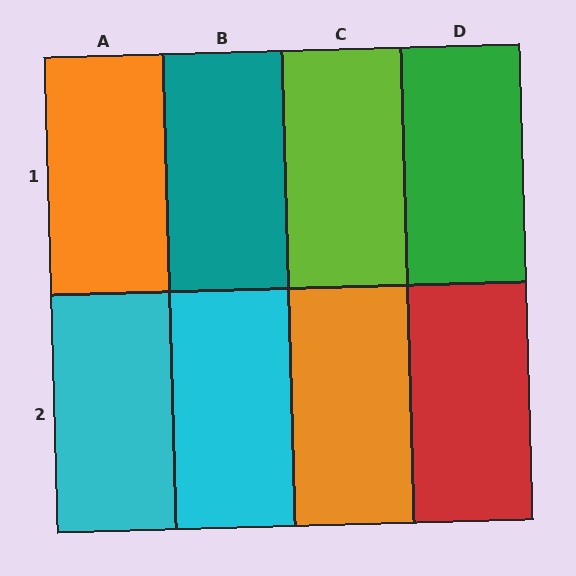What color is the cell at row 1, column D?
Green.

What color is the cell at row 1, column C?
Lime.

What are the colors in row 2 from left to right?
Cyan, cyan, orange, red.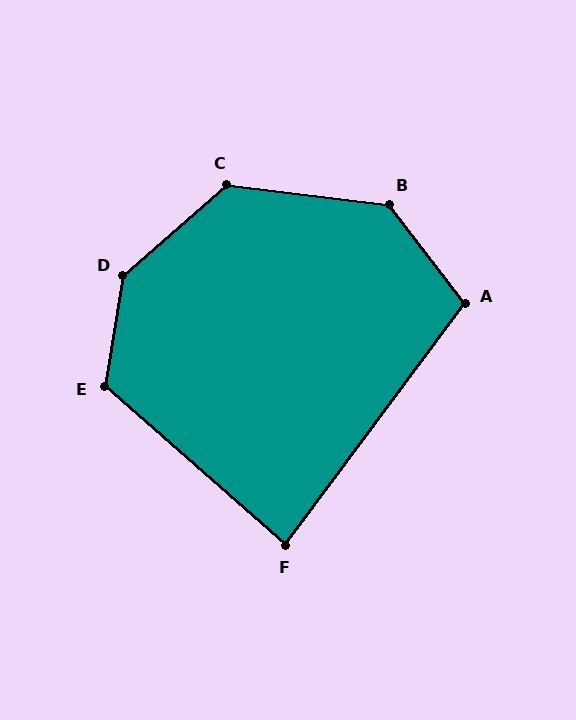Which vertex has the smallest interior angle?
F, at approximately 85 degrees.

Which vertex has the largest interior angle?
D, at approximately 140 degrees.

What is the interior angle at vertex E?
Approximately 122 degrees (obtuse).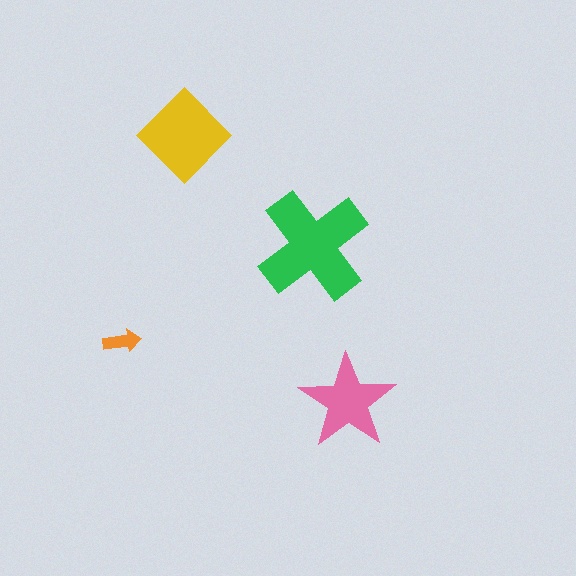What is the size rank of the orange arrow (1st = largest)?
4th.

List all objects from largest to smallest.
The green cross, the yellow diamond, the pink star, the orange arrow.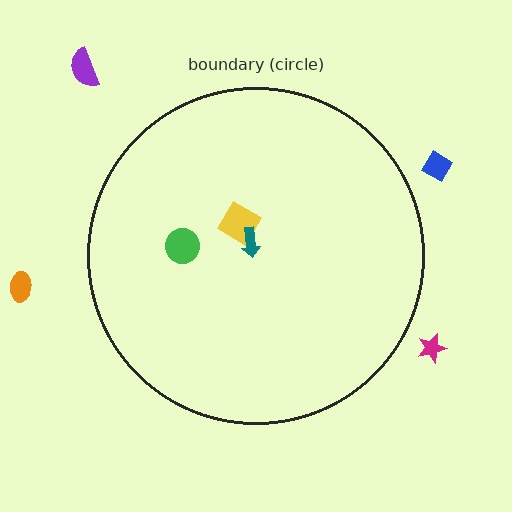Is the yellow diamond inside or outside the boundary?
Inside.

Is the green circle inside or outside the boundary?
Inside.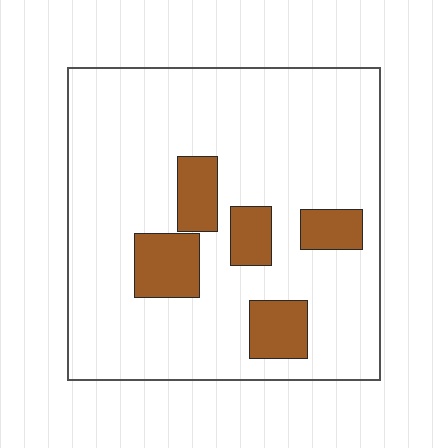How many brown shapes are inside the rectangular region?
5.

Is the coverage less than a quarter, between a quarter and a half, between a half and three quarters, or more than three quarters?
Less than a quarter.